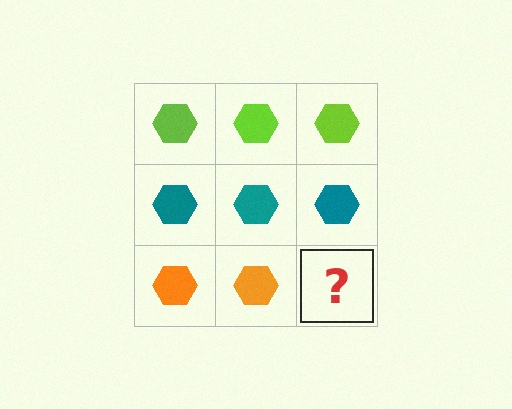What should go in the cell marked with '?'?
The missing cell should contain an orange hexagon.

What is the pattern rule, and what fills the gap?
The rule is that each row has a consistent color. The gap should be filled with an orange hexagon.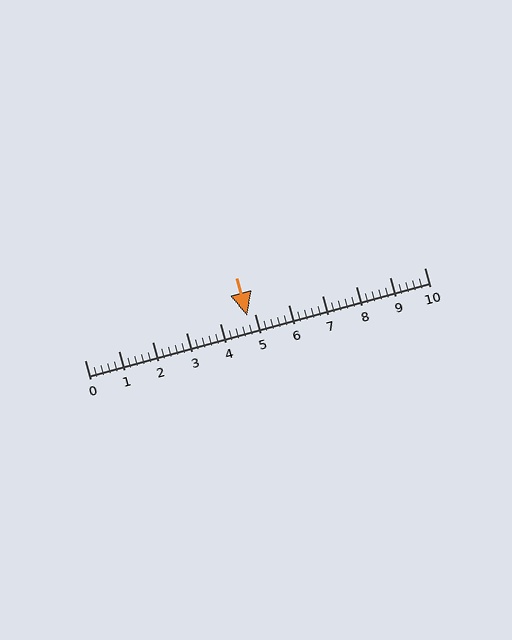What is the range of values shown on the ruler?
The ruler shows values from 0 to 10.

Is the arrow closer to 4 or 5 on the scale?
The arrow is closer to 5.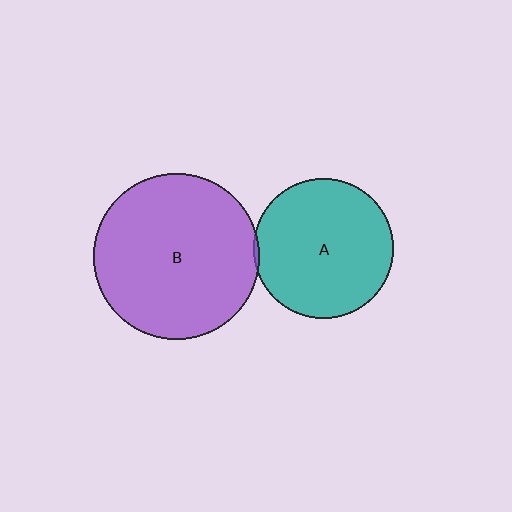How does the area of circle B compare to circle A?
Approximately 1.4 times.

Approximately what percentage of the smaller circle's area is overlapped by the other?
Approximately 5%.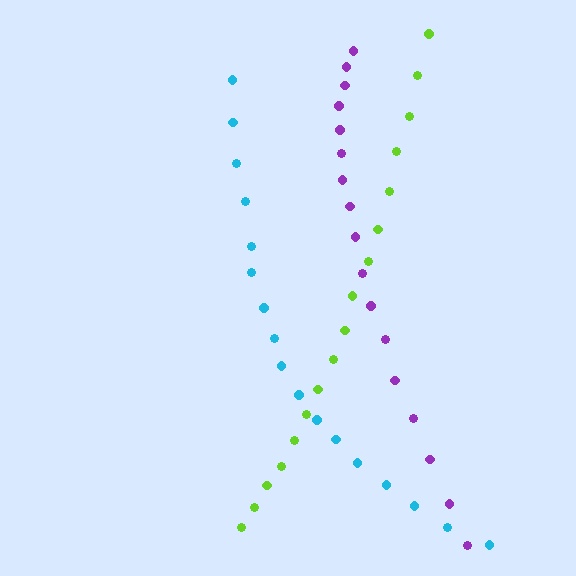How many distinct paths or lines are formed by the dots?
There are 3 distinct paths.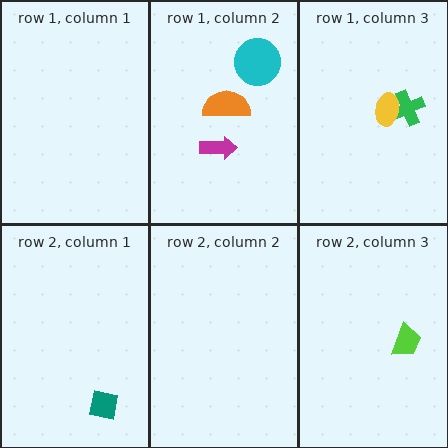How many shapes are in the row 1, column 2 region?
3.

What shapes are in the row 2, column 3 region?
The lime trapezoid.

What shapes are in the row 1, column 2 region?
The cyan circle, the orange semicircle, the magenta arrow.